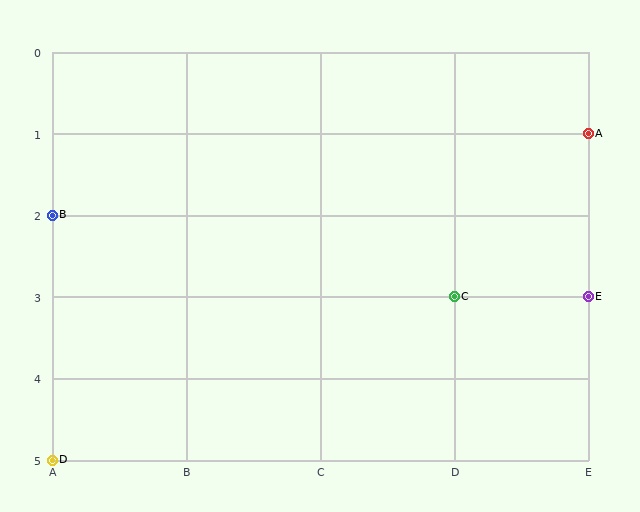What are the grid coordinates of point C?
Point C is at grid coordinates (D, 3).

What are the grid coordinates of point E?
Point E is at grid coordinates (E, 3).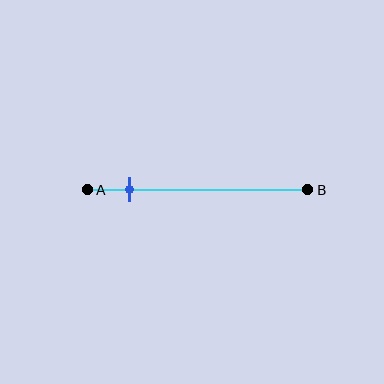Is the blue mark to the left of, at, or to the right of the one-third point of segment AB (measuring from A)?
The blue mark is to the left of the one-third point of segment AB.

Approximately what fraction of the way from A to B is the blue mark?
The blue mark is approximately 20% of the way from A to B.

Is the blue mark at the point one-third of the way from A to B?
No, the mark is at about 20% from A, not at the 33% one-third point.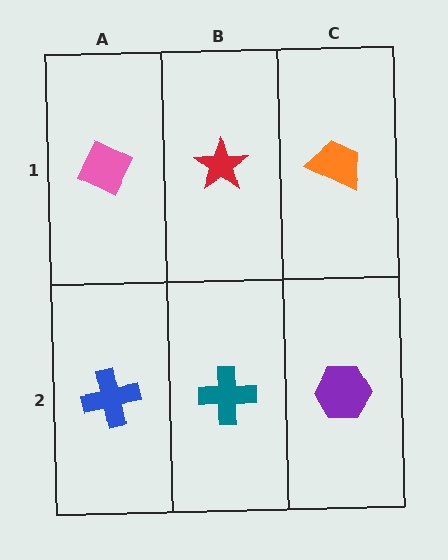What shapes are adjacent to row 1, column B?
A teal cross (row 2, column B), a pink diamond (row 1, column A), an orange trapezoid (row 1, column C).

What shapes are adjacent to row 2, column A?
A pink diamond (row 1, column A), a teal cross (row 2, column B).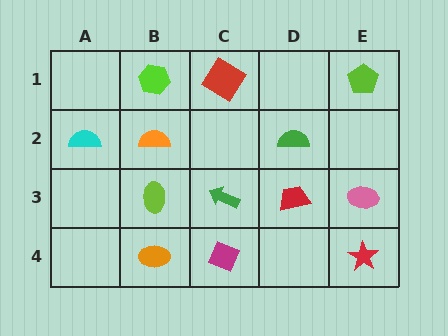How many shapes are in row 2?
3 shapes.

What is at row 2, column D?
A green semicircle.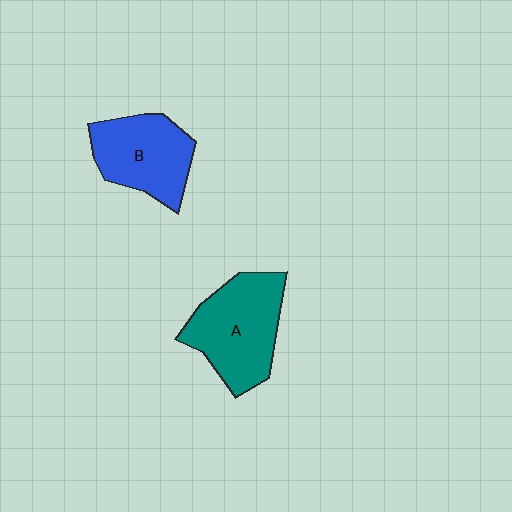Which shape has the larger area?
Shape A (teal).